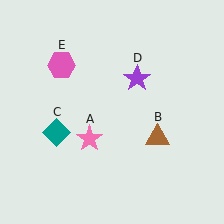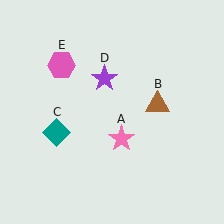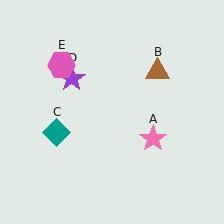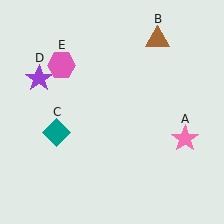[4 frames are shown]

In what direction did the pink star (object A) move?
The pink star (object A) moved right.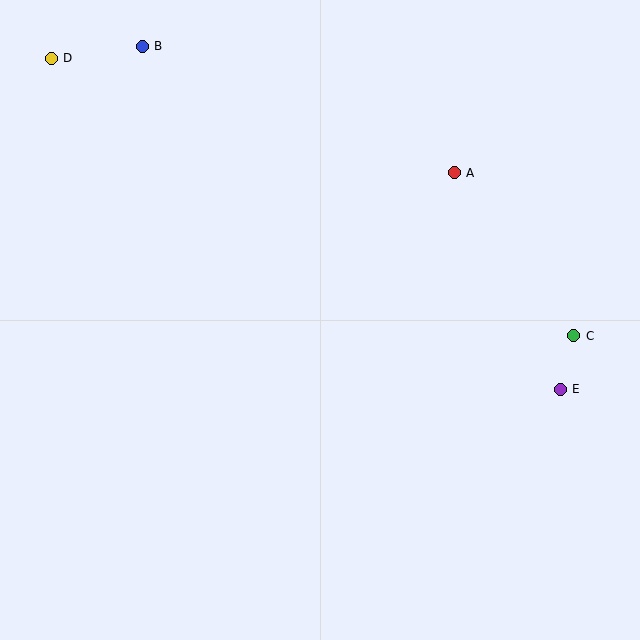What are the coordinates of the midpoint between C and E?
The midpoint between C and E is at (567, 362).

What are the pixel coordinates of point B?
Point B is at (142, 46).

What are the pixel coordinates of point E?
Point E is at (560, 389).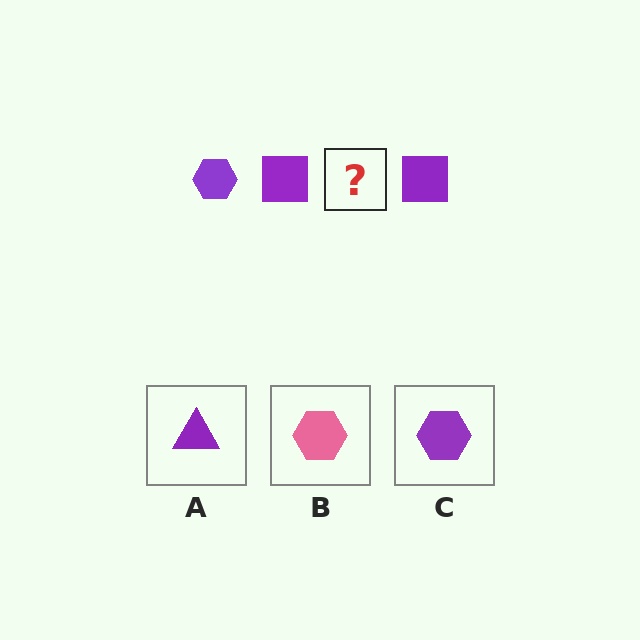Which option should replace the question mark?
Option C.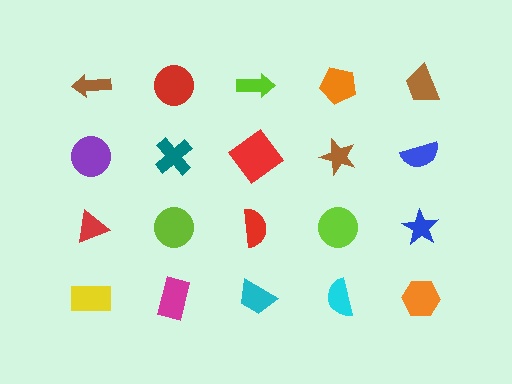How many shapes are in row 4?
5 shapes.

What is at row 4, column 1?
A yellow rectangle.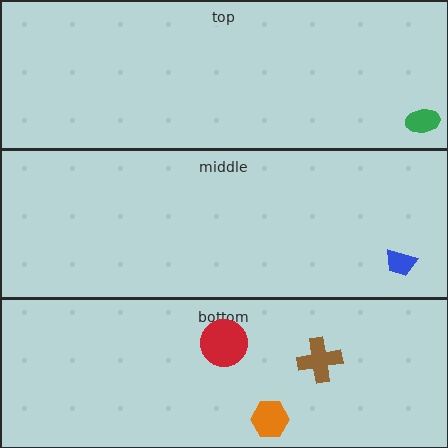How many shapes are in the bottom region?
3.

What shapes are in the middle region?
The blue trapezoid.